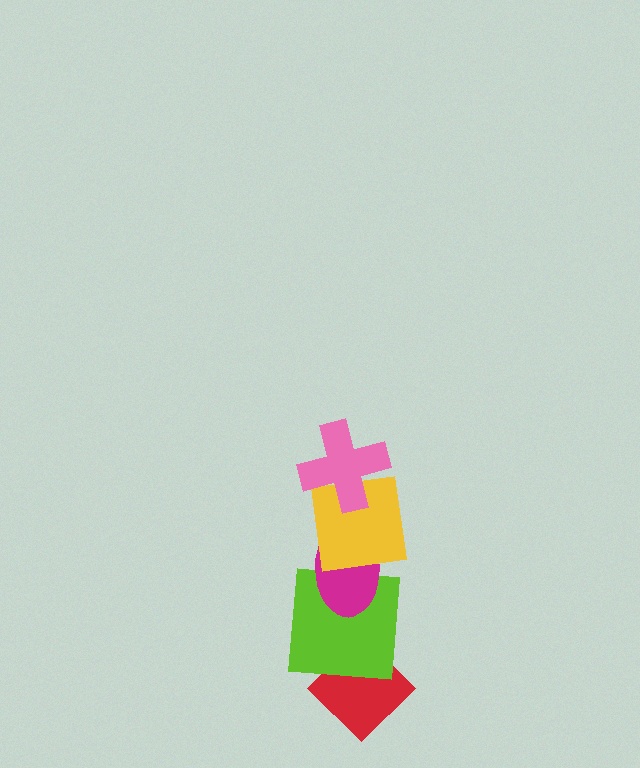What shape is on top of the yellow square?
The pink cross is on top of the yellow square.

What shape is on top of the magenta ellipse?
The yellow square is on top of the magenta ellipse.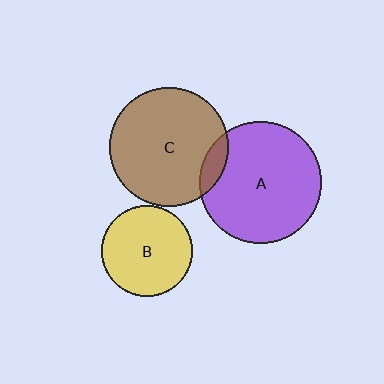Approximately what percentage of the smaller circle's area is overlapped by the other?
Approximately 10%.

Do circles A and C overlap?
Yes.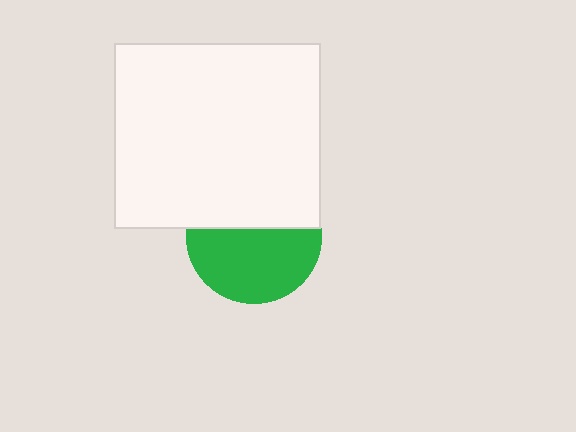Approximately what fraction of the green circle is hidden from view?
Roughly 43% of the green circle is hidden behind the white rectangle.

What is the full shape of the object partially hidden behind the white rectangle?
The partially hidden object is a green circle.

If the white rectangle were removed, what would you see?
You would see the complete green circle.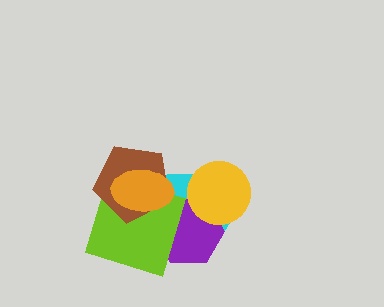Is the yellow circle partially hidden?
No, no other shape covers it.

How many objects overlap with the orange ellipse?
3 objects overlap with the orange ellipse.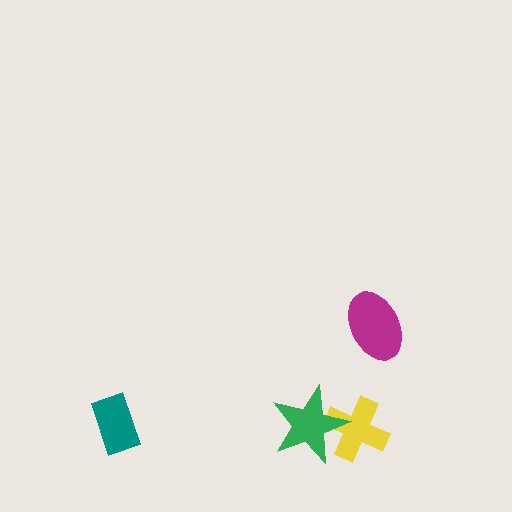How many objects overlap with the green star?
1 object overlaps with the green star.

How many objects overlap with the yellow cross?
1 object overlaps with the yellow cross.